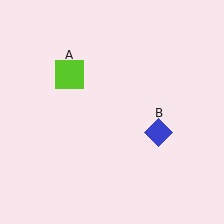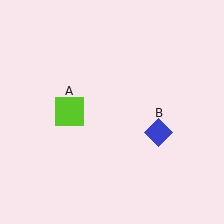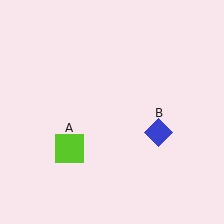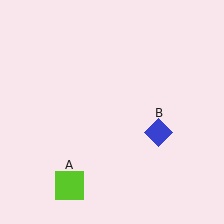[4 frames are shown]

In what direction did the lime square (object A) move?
The lime square (object A) moved down.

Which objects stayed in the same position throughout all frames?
Blue diamond (object B) remained stationary.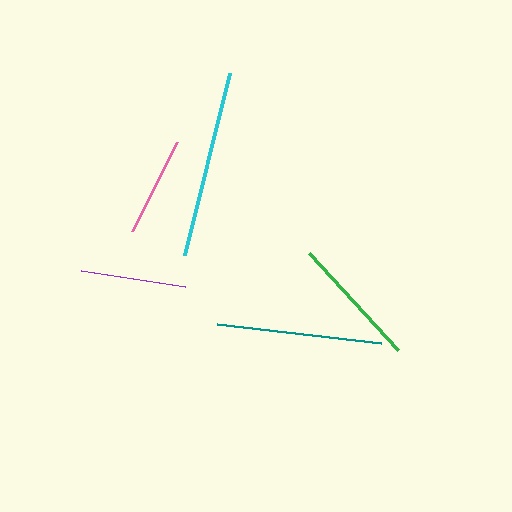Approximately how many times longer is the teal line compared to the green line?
The teal line is approximately 1.3 times the length of the green line.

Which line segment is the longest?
The cyan line is the longest at approximately 188 pixels.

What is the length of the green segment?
The green segment is approximately 132 pixels long.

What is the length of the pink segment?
The pink segment is approximately 100 pixels long.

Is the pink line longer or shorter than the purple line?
The purple line is longer than the pink line.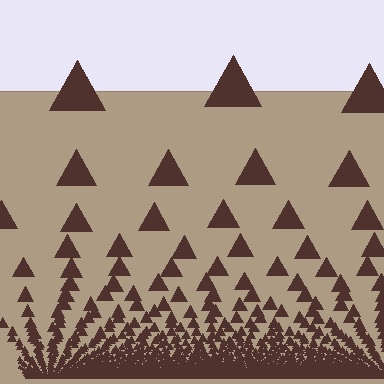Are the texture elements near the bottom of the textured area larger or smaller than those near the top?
Smaller. The gradient is inverted — elements near the bottom are smaller and denser.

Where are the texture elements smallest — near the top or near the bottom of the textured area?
Near the bottom.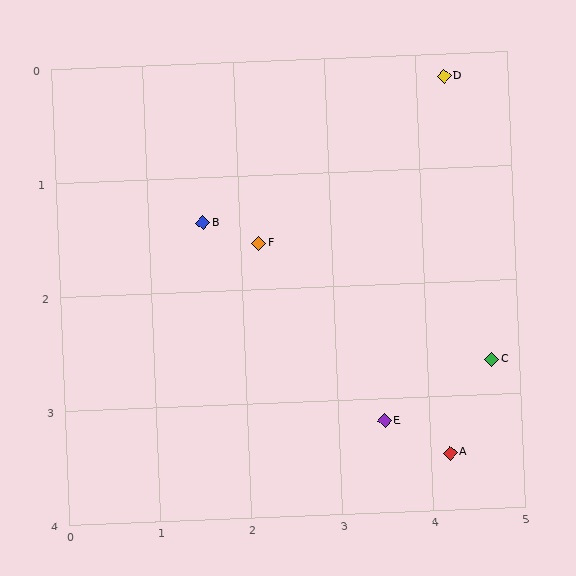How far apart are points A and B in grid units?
Points A and B are about 3.3 grid units apart.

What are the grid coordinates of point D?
Point D is at approximately (4.3, 0.2).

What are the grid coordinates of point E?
Point E is at approximately (3.5, 3.2).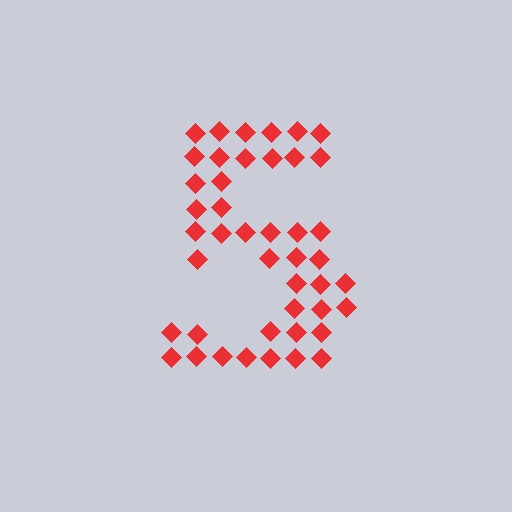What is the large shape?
The large shape is the digit 5.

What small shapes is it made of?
It is made of small diamonds.